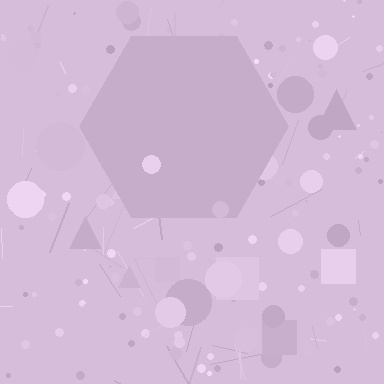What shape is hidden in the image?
A hexagon is hidden in the image.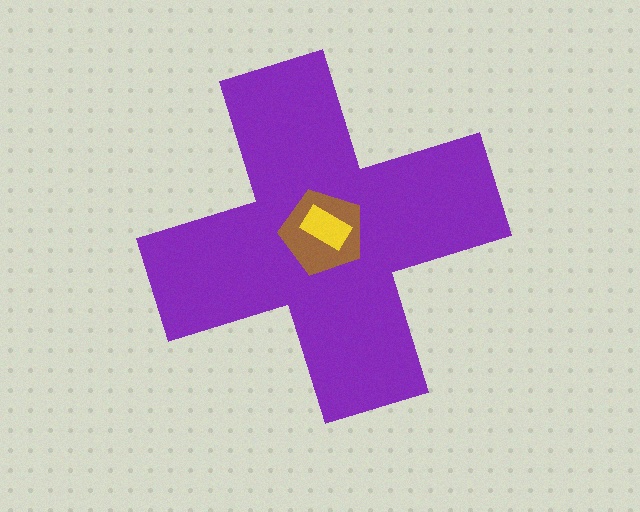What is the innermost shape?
The yellow rectangle.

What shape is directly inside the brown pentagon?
The yellow rectangle.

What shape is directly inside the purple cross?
The brown pentagon.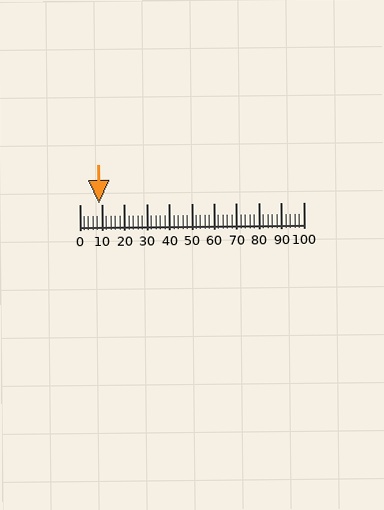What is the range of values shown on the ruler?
The ruler shows values from 0 to 100.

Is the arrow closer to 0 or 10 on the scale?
The arrow is closer to 10.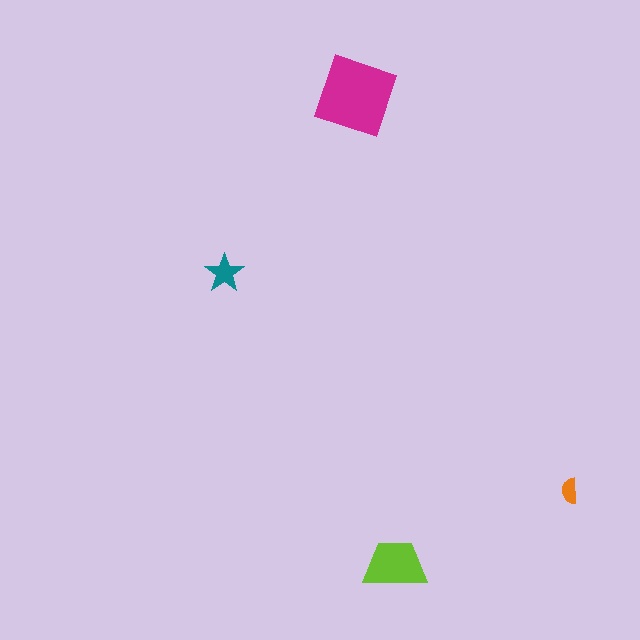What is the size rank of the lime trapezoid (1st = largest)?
2nd.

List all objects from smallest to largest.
The orange semicircle, the teal star, the lime trapezoid, the magenta square.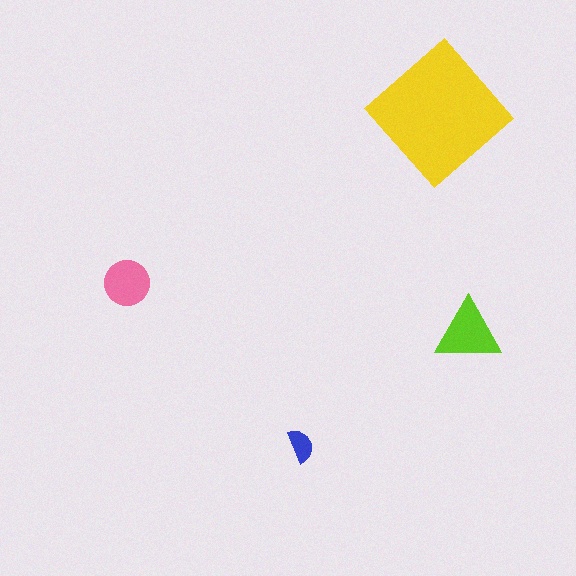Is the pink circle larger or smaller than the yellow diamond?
Smaller.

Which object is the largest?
The yellow diamond.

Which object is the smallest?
The blue semicircle.